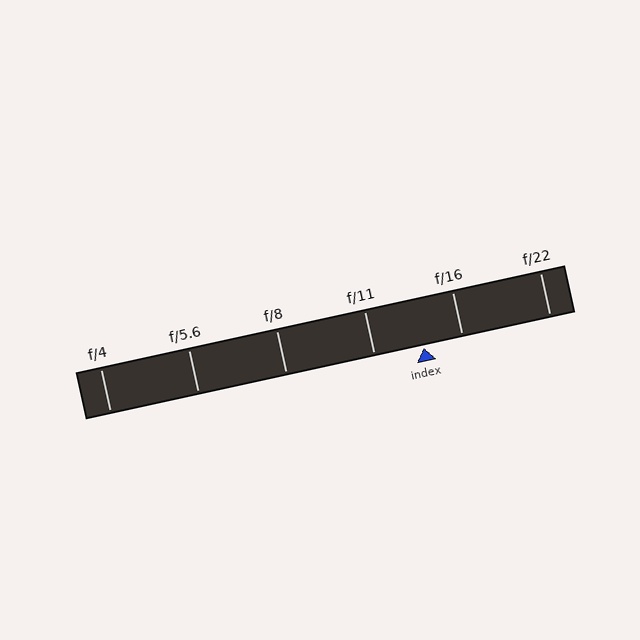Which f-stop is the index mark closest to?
The index mark is closest to f/16.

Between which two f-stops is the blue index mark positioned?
The index mark is between f/11 and f/16.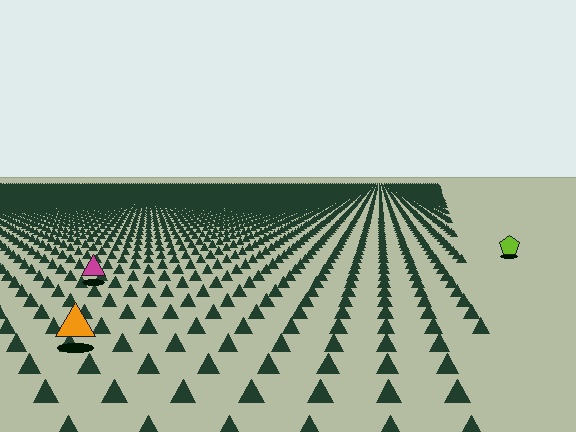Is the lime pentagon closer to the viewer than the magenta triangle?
No. The magenta triangle is closer — you can tell from the texture gradient: the ground texture is coarser near it.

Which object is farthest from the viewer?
The lime pentagon is farthest from the viewer. It appears smaller and the ground texture around it is denser.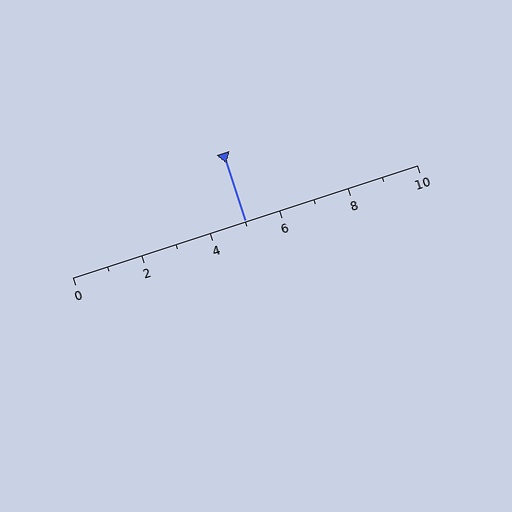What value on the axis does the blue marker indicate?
The marker indicates approximately 5.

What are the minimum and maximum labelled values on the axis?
The axis runs from 0 to 10.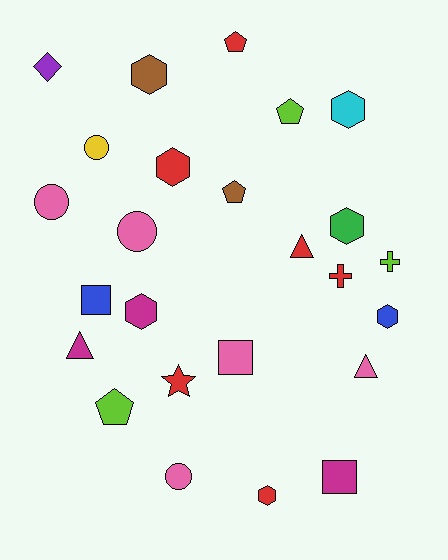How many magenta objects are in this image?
There are 3 magenta objects.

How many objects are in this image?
There are 25 objects.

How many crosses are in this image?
There are 2 crosses.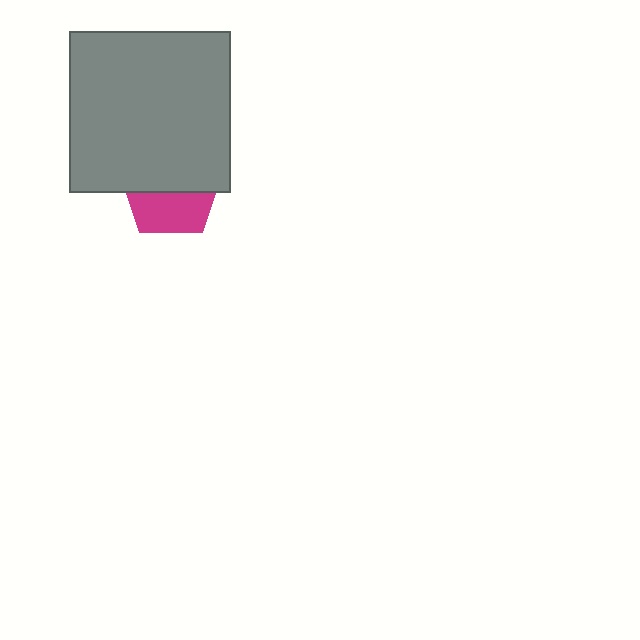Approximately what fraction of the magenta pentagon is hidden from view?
Roughly 56% of the magenta pentagon is hidden behind the gray square.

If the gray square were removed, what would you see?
You would see the complete magenta pentagon.